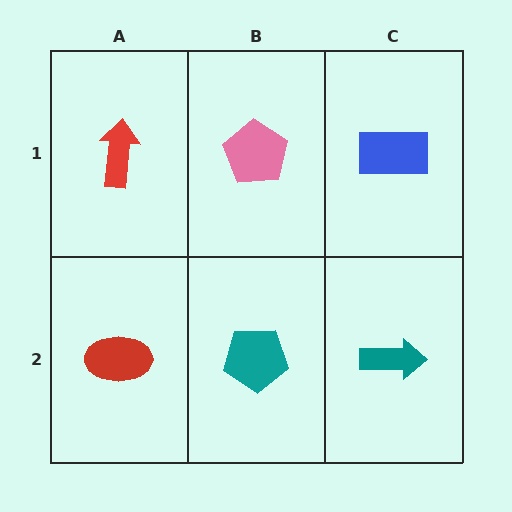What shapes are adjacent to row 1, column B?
A teal pentagon (row 2, column B), a red arrow (row 1, column A), a blue rectangle (row 1, column C).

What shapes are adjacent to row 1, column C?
A teal arrow (row 2, column C), a pink pentagon (row 1, column B).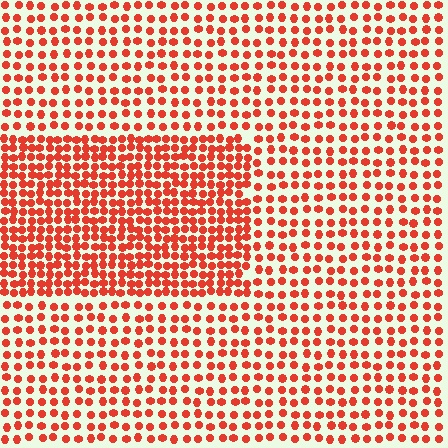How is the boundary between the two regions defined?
The boundary is defined by a change in element density (approximately 1.8x ratio). All elements are the same color, size, and shape.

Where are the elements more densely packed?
The elements are more densely packed inside the rectangle boundary.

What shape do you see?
I see a rectangle.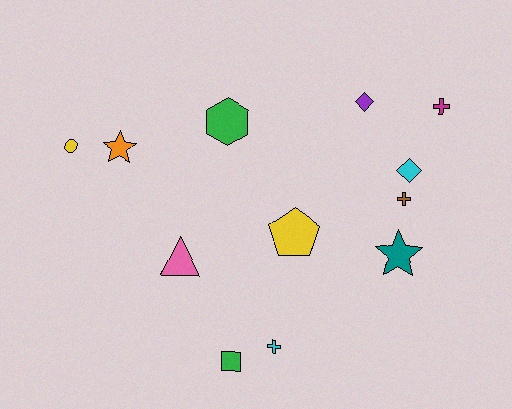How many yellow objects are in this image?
There are 2 yellow objects.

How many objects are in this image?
There are 12 objects.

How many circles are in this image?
There is 1 circle.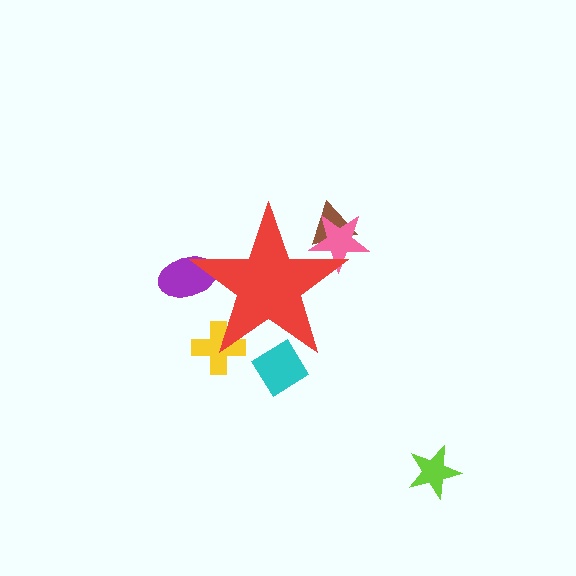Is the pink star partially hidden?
Yes, the pink star is partially hidden behind the red star.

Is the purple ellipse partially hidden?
Yes, the purple ellipse is partially hidden behind the red star.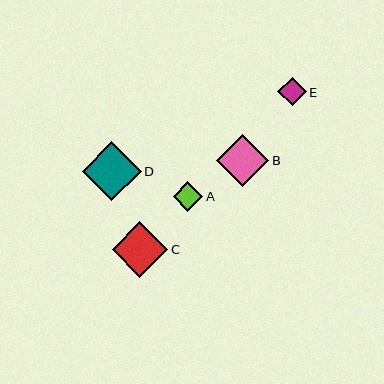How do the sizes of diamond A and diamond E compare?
Diamond A and diamond E are approximately the same size.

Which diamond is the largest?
Diamond D is the largest with a size of approximately 59 pixels.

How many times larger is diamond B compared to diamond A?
Diamond B is approximately 1.8 times the size of diamond A.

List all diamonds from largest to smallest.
From largest to smallest: D, C, B, A, E.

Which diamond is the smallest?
Diamond E is the smallest with a size of approximately 28 pixels.